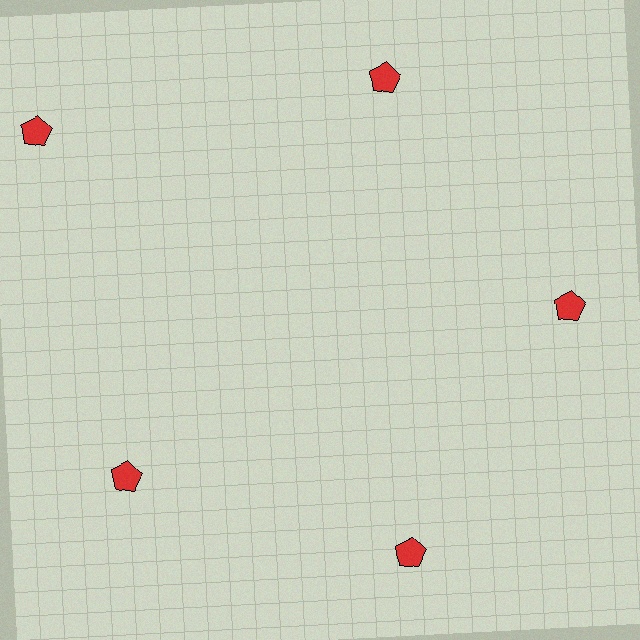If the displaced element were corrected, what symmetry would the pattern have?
It would have 5-fold rotational symmetry — the pattern would map onto itself every 72 degrees.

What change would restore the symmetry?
The symmetry would be restored by moving it inward, back onto the ring so that all 5 pentagons sit at equal angles and equal distance from the center.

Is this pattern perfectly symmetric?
No. The 5 red pentagons are arranged in a ring, but one element near the 10 o'clock position is pushed outward from the center, breaking the 5-fold rotational symmetry.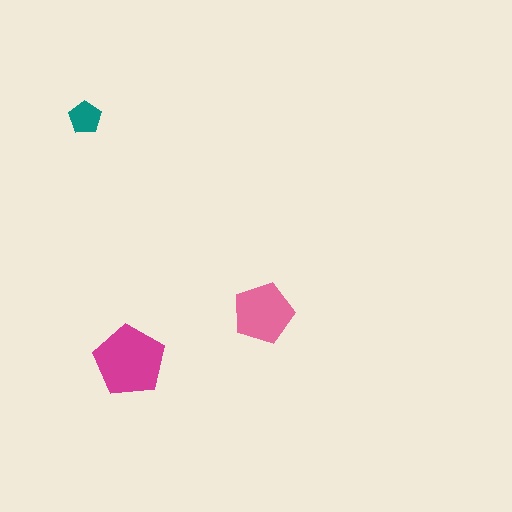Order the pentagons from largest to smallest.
the magenta one, the pink one, the teal one.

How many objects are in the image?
There are 3 objects in the image.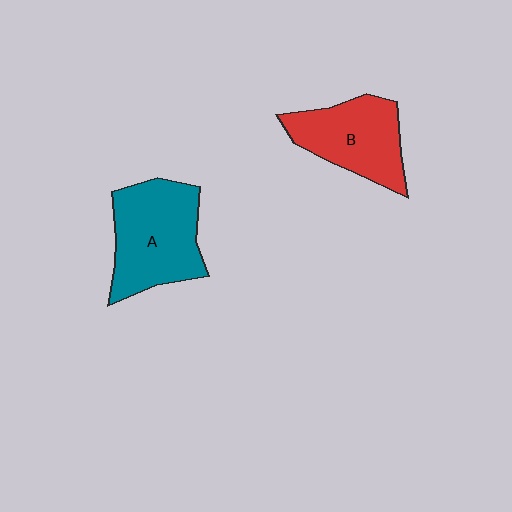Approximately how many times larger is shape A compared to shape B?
Approximately 1.2 times.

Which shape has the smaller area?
Shape B (red).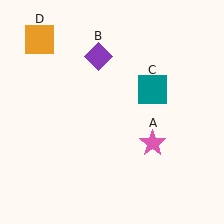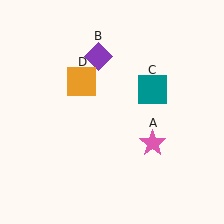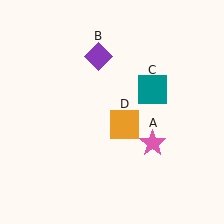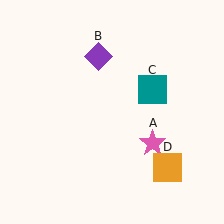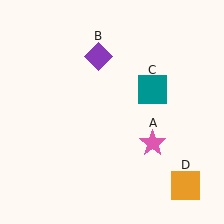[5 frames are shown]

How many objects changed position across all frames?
1 object changed position: orange square (object D).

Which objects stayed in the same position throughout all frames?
Pink star (object A) and purple diamond (object B) and teal square (object C) remained stationary.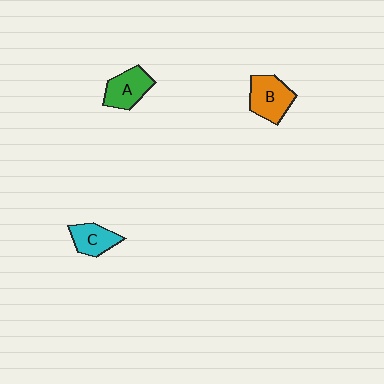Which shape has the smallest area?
Shape C (cyan).